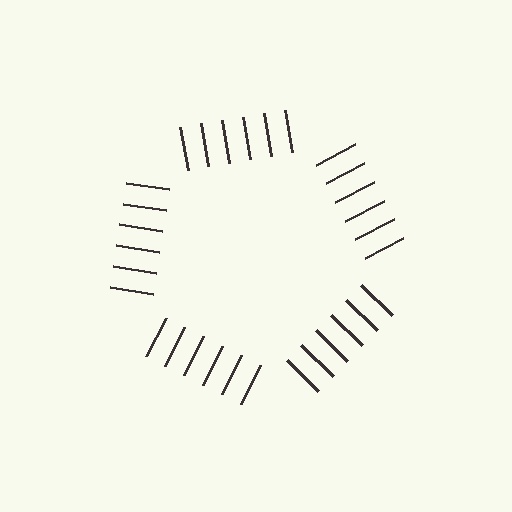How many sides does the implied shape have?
5 sides — the line-ends trace a pentagon.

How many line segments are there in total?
30 — 6 along each of the 5 edges.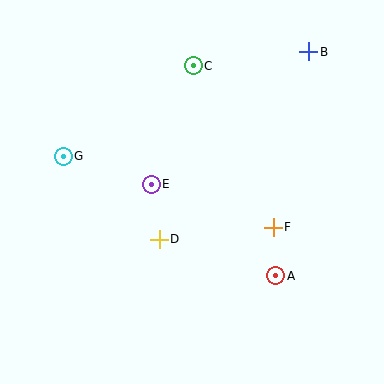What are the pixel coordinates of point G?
Point G is at (63, 156).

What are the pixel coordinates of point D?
Point D is at (159, 239).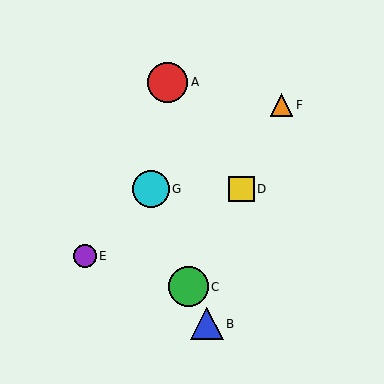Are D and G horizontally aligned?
Yes, both are at y≈189.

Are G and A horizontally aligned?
No, G is at y≈189 and A is at y≈82.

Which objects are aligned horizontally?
Objects D, G are aligned horizontally.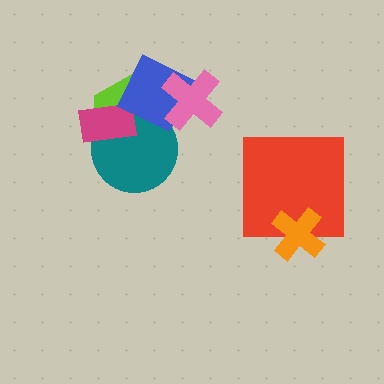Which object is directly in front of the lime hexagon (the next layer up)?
The teal circle is directly in front of the lime hexagon.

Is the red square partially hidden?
Yes, it is partially covered by another shape.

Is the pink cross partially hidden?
No, no other shape covers it.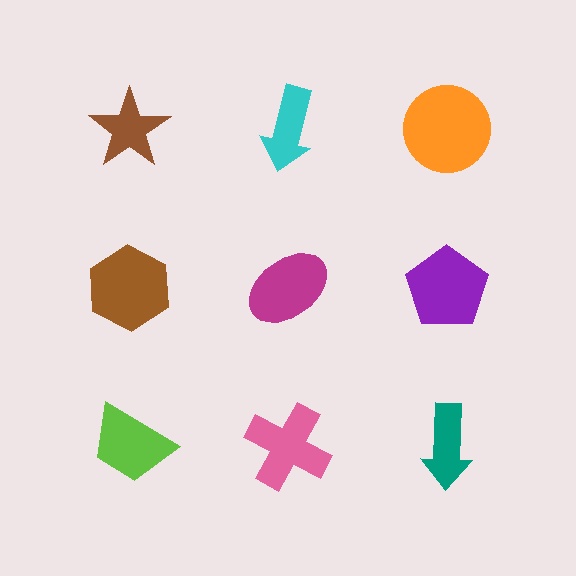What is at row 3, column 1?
A lime trapezoid.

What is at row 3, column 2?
A pink cross.